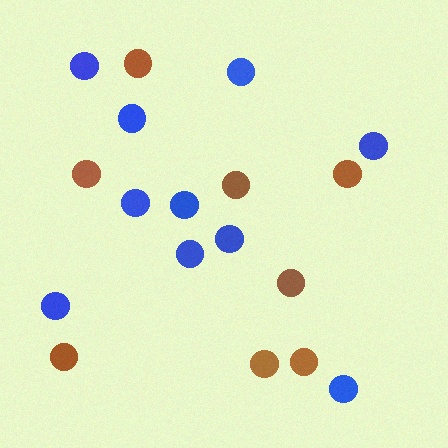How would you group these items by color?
There are 2 groups: one group of blue circles (10) and one group of brown circles (8).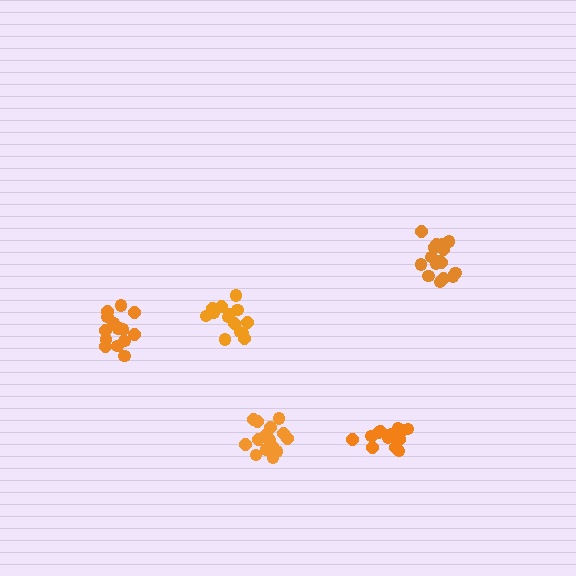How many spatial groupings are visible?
There are 5 spatial groupings.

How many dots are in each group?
Group 1: 15 dots, Group 2: 15 dots, Group 3: 17 dots, Group 4: 17 dots, Group 5: 16 dots (80 total).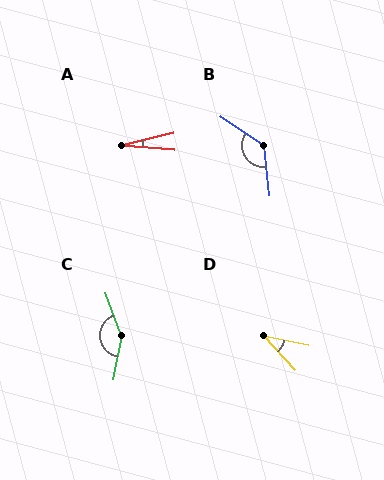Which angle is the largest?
C, at approximately 149 degrees.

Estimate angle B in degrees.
Approximately 131 degrees.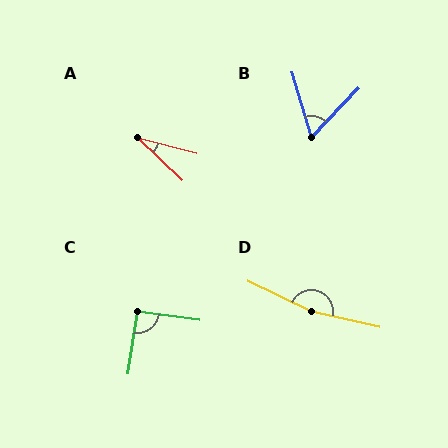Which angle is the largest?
D, at approximately 167 degrees.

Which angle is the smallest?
A, at approximately 29 degrees.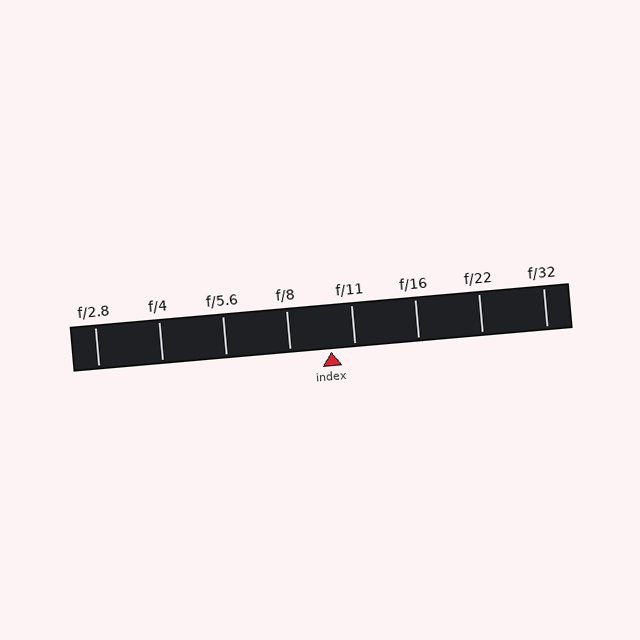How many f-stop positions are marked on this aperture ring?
There are 8 f-stop positions marked.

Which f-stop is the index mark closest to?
The index mark is closest to f/11.